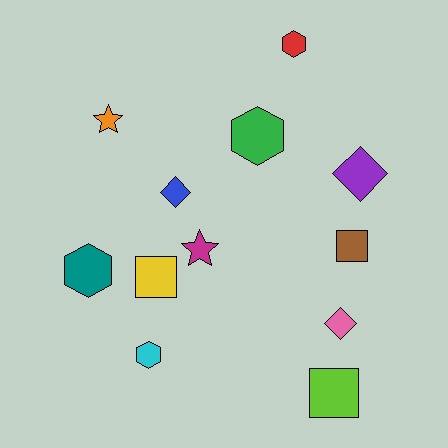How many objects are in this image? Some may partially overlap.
There are 12 objects.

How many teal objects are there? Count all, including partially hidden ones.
There is 1 teal object.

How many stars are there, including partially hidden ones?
There are 2 stars.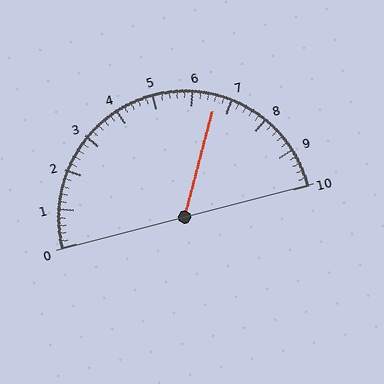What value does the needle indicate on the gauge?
The needle indicates approximately 6.6.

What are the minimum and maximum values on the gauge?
The gauge ranges from 0 to 10.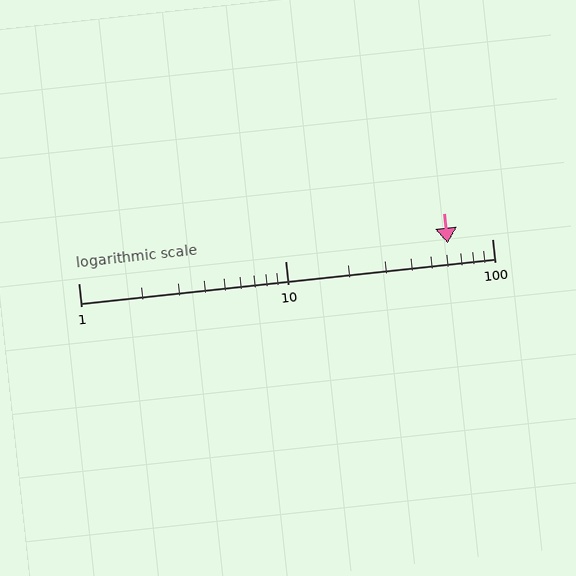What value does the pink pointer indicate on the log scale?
The pointer indicates approximately 61.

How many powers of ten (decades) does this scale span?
The scale spans 2 decades, from 1 to 100.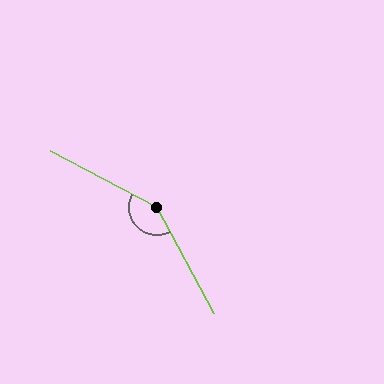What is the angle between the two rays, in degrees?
Approximately 146 degrees.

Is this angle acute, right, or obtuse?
It is obtuse.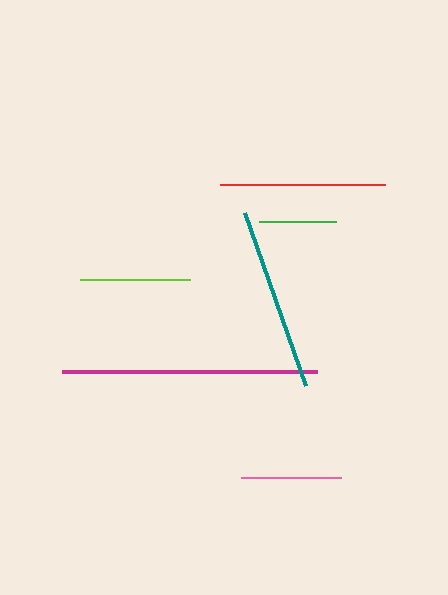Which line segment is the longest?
The magenta line is the longest at approximately 255 pixels.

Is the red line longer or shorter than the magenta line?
The magenta line is longer than the red line.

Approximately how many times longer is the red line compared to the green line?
The red line is approximately 2.2 times the length of the green line.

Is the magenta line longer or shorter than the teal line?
The magenta line is longer than the teal line.